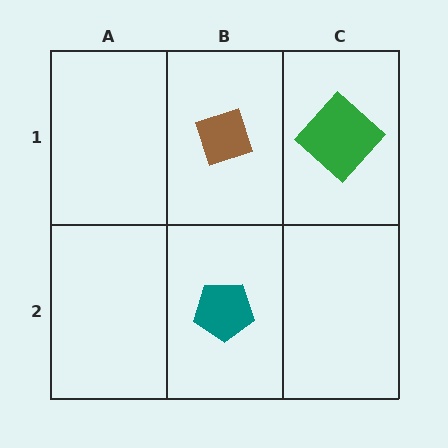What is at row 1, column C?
A green diamond.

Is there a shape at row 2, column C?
No, that cell is empty.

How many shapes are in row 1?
2 shapes.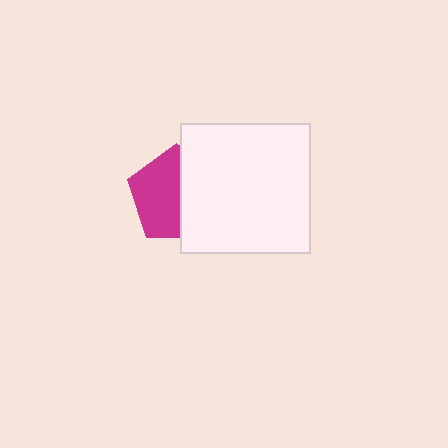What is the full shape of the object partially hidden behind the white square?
The partially hidden object is a magenta pentagon.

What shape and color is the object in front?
The object in front is a white square.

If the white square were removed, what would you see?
You would see the complete magenta pentagon.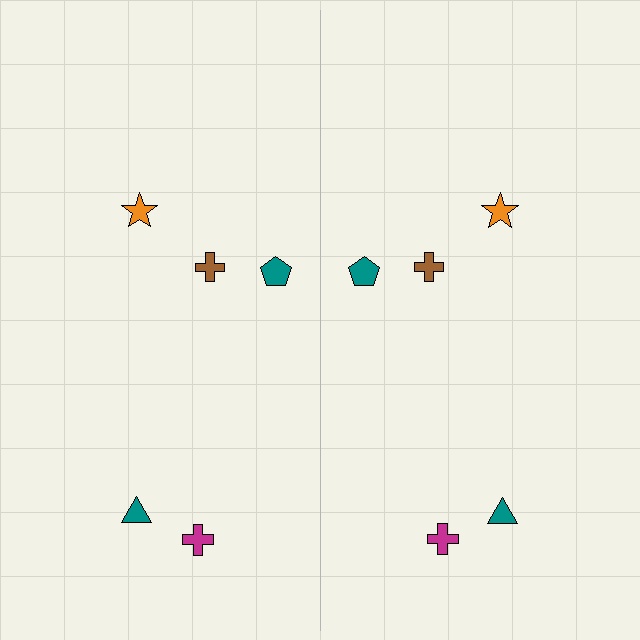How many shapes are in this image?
There are 10 shapes in this image.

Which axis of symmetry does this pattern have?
The pattern has a vertical axis of symmetry running through the center of the image.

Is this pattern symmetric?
Yes, this pattern has bilateral (reflection) symmetry.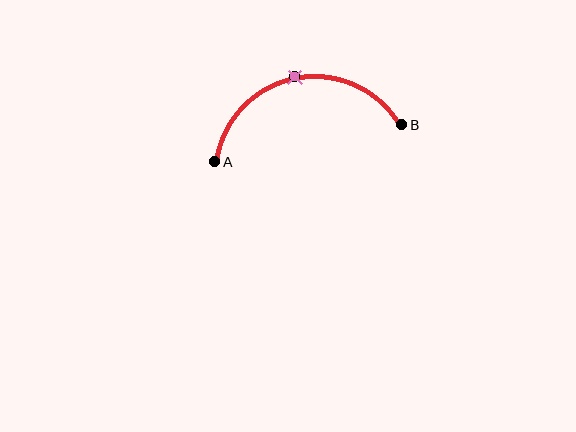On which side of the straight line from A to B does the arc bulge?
The arc bulges above the straight line connecting A and B.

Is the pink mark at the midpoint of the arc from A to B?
Yes. The pink mark lies on the arc at equal arc-length from both A and B — it is the arc midpoint.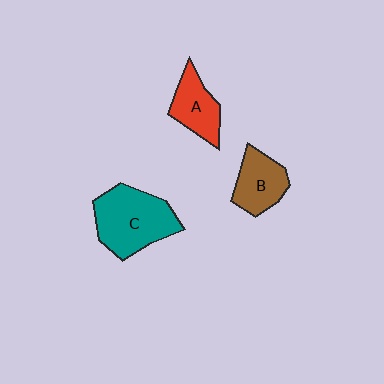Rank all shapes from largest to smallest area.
From largest to smallest: C (teal), B (brown), A (red).